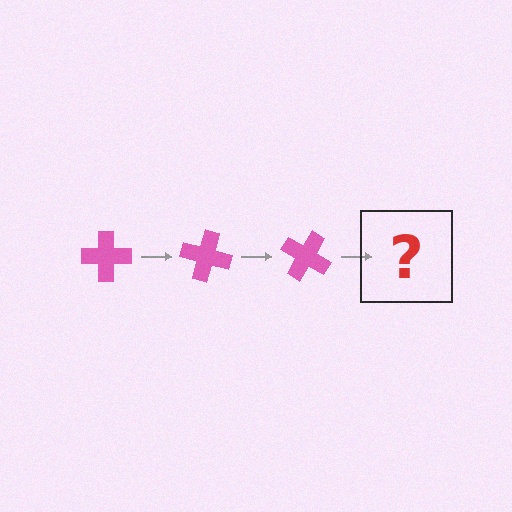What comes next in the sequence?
The next element should be a pink cross rotated 45 degrees.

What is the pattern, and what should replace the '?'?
The pattern is that the cross rotates 15 degrees each step. The '?' should be a pink cross rotated 45 degrees.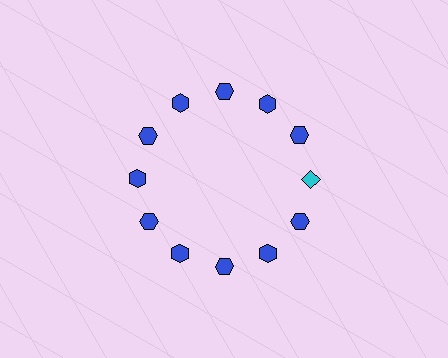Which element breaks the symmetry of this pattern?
The cyan diamond at roughly the 3 o'clock position breaks the symmetry. All other shapes are blue hexagons.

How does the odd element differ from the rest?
It differs in both color (cyan instead of blue) and shape (diamond instead of hexagon).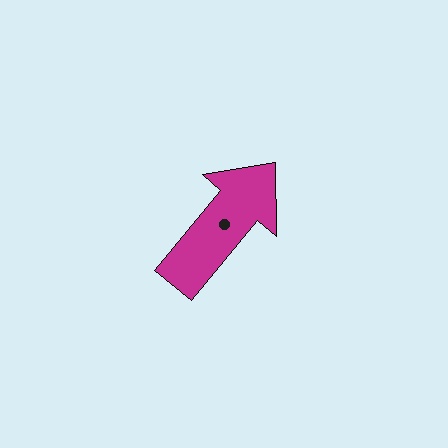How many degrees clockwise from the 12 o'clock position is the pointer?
Approximately 40 degrees.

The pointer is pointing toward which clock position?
Roughly 1 o'clock.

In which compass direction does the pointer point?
Northeast.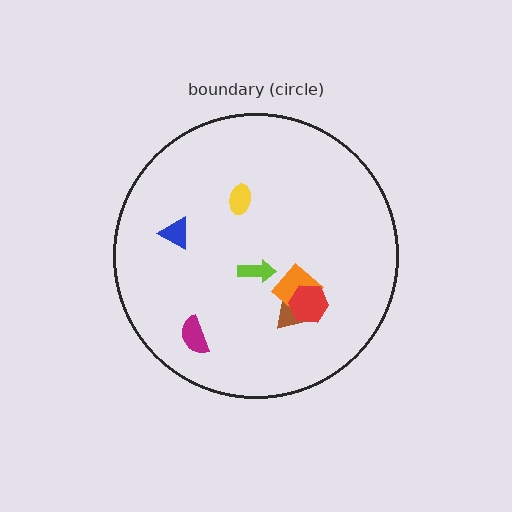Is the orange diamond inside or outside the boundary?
Inside.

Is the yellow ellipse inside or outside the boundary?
Inside.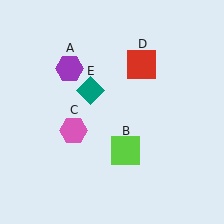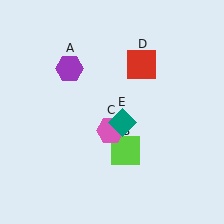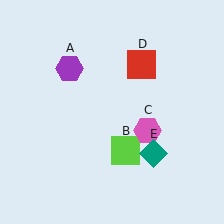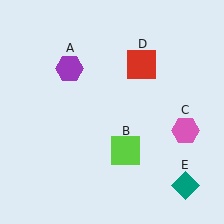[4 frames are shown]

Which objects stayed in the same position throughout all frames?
Purple hexagon (object A) and lime square (object B) and red square (object D) remained stationary.